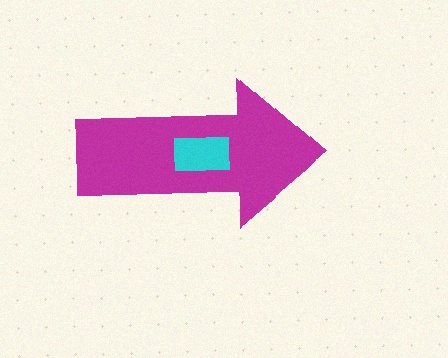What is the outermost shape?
The magenta arrow.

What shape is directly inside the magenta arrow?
The cyan rectangle.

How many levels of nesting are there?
2.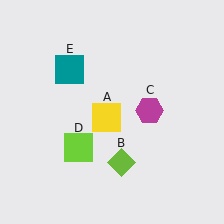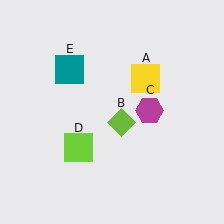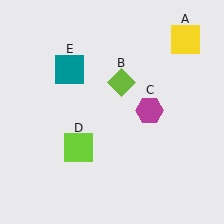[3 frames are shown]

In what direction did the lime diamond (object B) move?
The lime diamond (object B) moved up.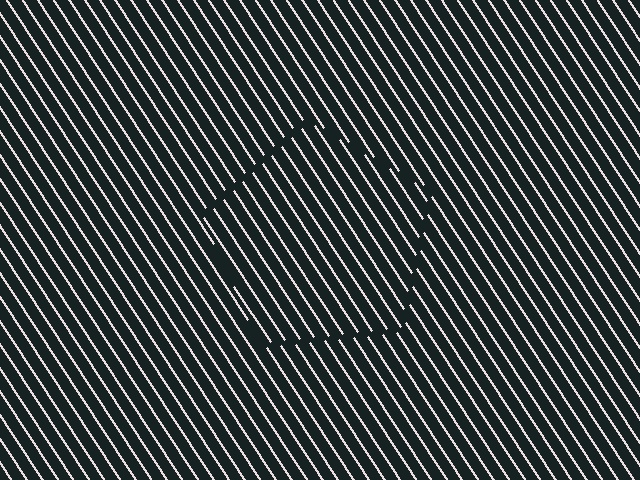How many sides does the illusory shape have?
5 sides — the line-ends trace a pentagon.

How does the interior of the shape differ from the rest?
The interior of the shape contains the same grating, shifted by half a period — the contour is defined by the phase discontinuity where line-ends from the inner and outer gratings abut.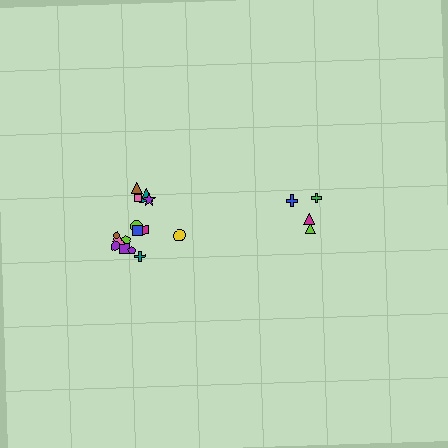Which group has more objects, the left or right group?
The left group.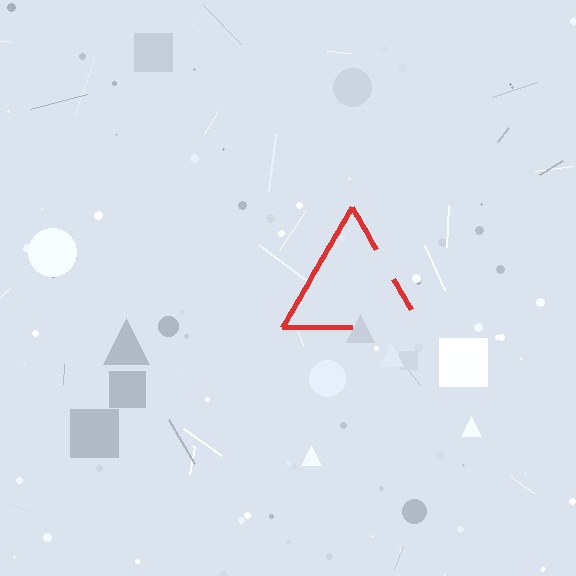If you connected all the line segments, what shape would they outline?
They would outline a triangle.